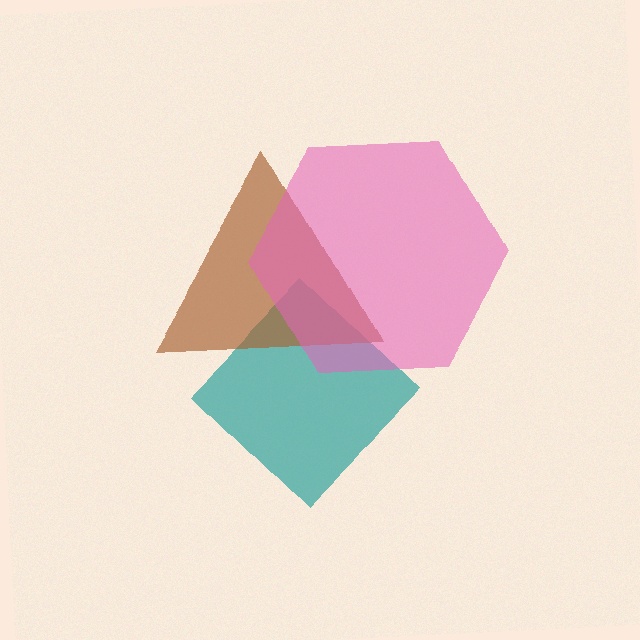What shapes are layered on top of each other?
The layered shapes are: a teal diamond, a brown triangle, a pink hexagon.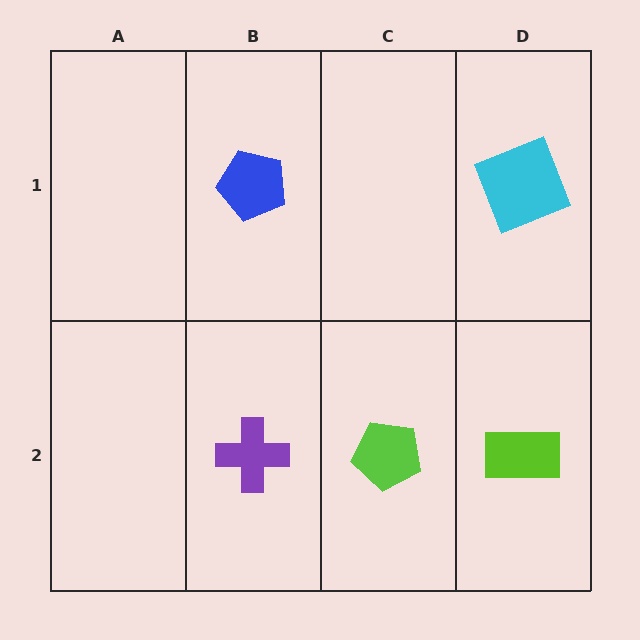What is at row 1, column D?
A cyan square.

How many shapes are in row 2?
3 shapes.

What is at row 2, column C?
A lime pentagon.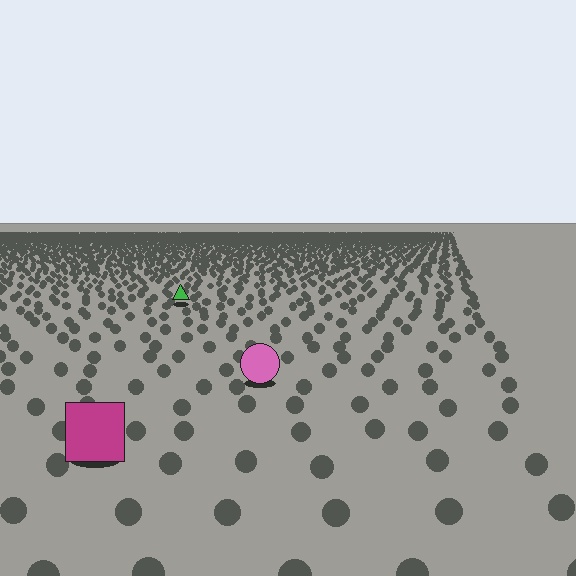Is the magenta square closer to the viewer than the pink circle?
Yes. The magenta square is closer — you can tell from the texture gradient: the ground texture is coarser near it.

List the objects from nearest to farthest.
From nearest to farthest: the magenta square, the pink circle, the green triangle.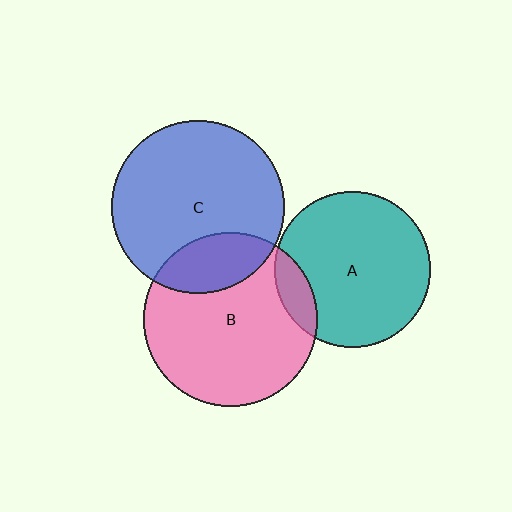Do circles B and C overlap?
Yes.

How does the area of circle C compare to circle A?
Approximately 1.2 times.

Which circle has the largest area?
Circle B (pink).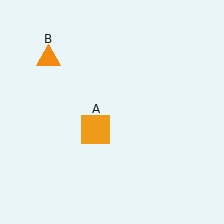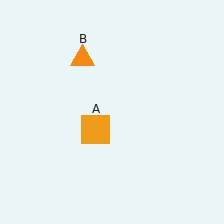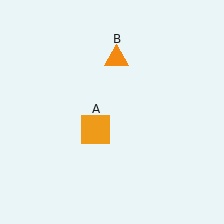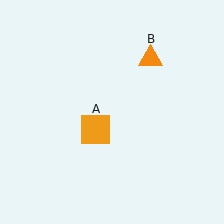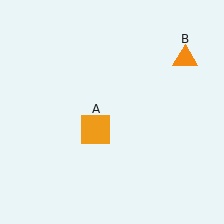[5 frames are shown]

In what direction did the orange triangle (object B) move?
The orange triangle (object B) moved right.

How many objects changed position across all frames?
1 object changed position: orange triangle (object B).